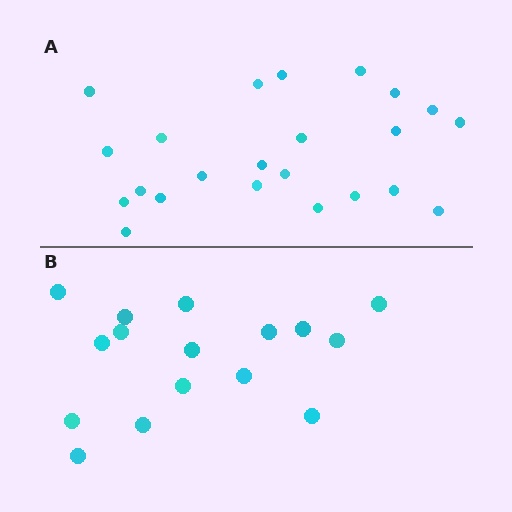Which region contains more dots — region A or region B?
Region A (the top region) has more dots.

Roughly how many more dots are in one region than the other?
Region A has roughly 8 or so more dots than region B.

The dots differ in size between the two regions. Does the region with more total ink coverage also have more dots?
No. Region B has more total ink coverage because its dots are larger, but region A actually contains more individual dots. Total area can be misleading — the number of items is what matters here.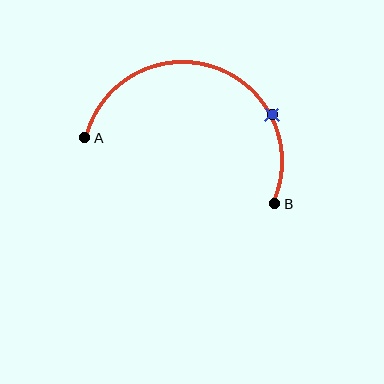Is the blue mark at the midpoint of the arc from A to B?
No. The blue mark lies on the arc but is closer to endpoint B. The arc midpoint would be at the point on the curve equidistant along the arc from both A and B.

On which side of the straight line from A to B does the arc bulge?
The arc bulges above the straight line connecting A and B.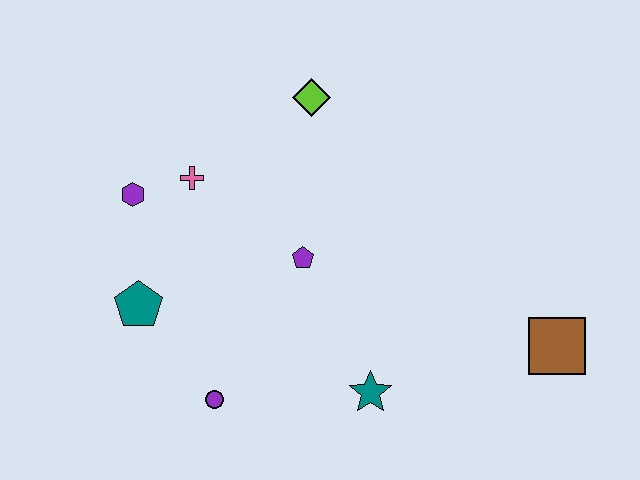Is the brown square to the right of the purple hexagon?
Yes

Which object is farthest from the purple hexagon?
The brown square is farthest from the purple hexagon.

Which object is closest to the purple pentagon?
The pink cross is closest to the purple pentagon.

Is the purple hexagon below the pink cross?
Yes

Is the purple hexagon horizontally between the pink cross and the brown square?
No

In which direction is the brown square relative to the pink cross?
The brown square is to the right of the pink cross.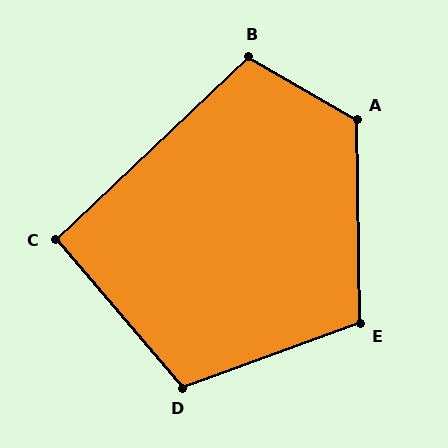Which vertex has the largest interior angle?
A, at approximately 121 degrees.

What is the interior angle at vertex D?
Approximately 111 degrees (obtuse).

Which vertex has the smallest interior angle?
C, at approximately 93 degrees.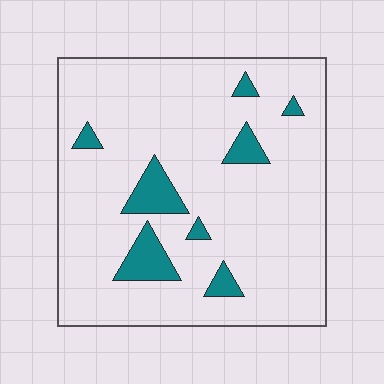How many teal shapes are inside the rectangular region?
8.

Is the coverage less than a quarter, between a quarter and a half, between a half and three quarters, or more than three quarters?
Less than a quarter.